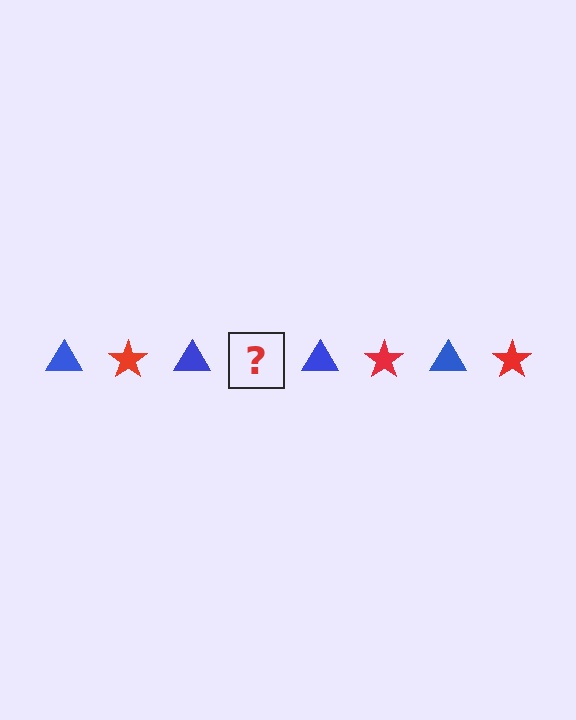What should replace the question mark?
The question mark should be replaced with a red star.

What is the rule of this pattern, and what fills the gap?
The rule is that the pattern alternates between blue triangle and red star. The gap should be filled with a red star.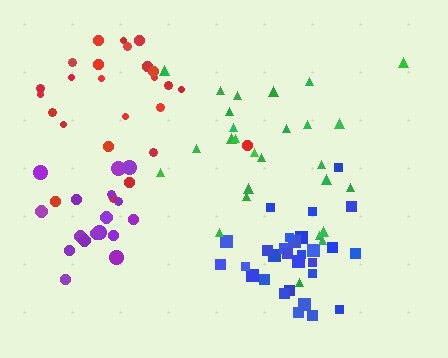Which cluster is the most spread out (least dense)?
Red.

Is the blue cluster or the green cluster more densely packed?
Blue.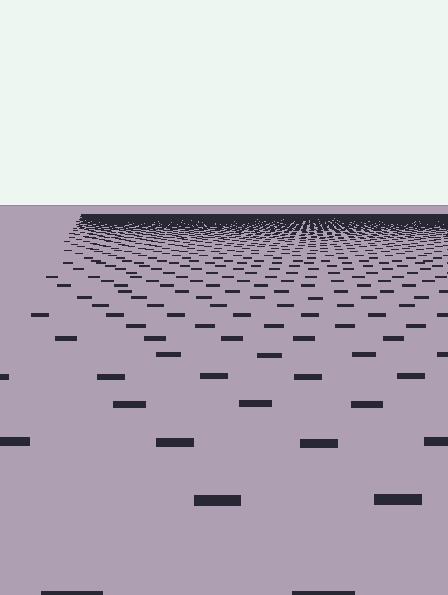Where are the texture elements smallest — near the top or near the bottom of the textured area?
Near the top.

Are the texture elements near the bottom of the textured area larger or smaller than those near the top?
Larger. Near the bottom, elements are closer to the viewer and appear at a bigger on-screen size.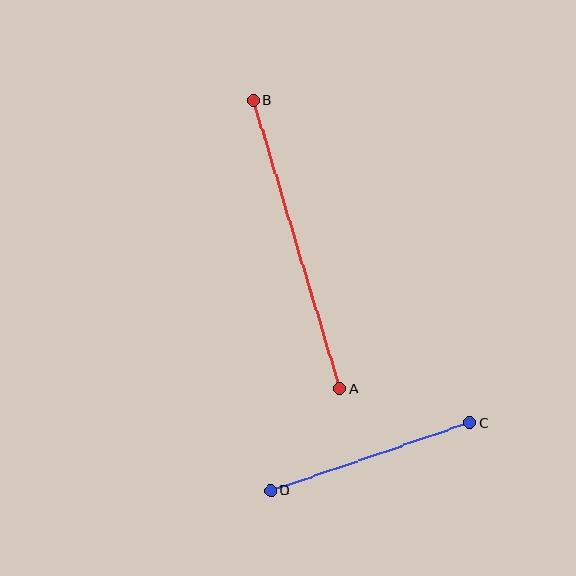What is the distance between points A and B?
The distance is approximately 301 pixels.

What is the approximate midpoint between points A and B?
The midpoint is at approximately (297, 245) pixels.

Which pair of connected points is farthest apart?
Points A and B are farthest apart.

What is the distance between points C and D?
The distance is approximately 210 pixels.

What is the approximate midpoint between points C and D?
The midpoint is at approximately (370, 456) pixels.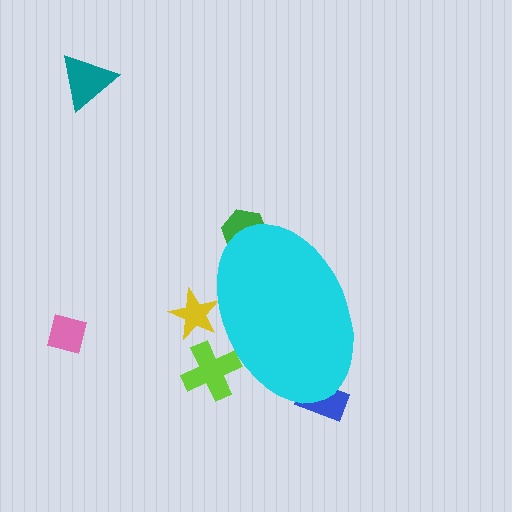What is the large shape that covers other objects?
A cyan ellipse.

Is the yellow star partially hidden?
Yes, the yellow star is partially hidden behind the cyan ellipse.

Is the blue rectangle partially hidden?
Yes, the blue rectangle is partially hidden behind the cyan ellipse.